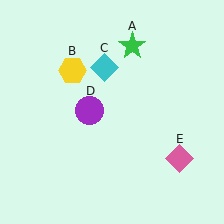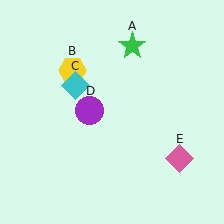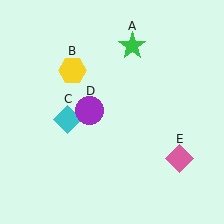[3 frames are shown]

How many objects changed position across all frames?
1 object changed position: cyan diamond (object C).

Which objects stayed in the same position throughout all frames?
Green star (object A) and yellow hexagon (object B) and purple circle (object D) and pink diamond (object E) remained stationary.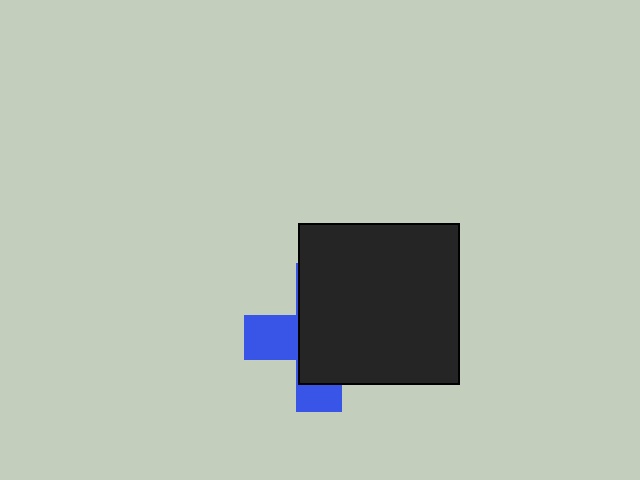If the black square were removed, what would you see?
You would see the complete blue cross.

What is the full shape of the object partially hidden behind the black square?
The partially hidden object is a blue cross.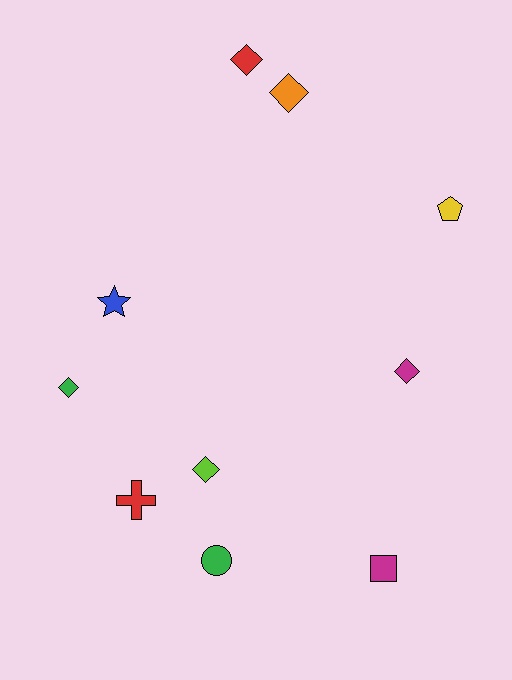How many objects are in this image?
There are 10 objects.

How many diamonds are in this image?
There are 5 diamonds.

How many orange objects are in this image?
There is 1 orange object.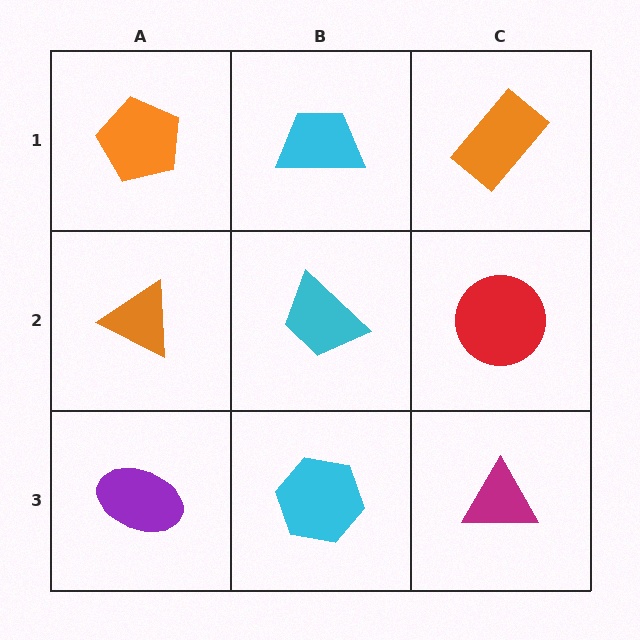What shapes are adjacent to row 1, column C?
A red circle (row 2, column C), a cyan trapezoid (row 1, column B).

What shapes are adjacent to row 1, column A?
An orange triangle (row 2, column A), a cyan trapezoid (row 1, column B).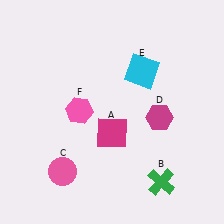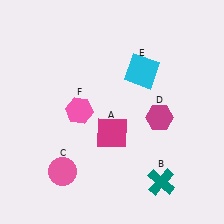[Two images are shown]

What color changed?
The cross (B) changed from green in Image 1 to teal in Image 2.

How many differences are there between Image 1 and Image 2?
There is 1 difference between the two images.